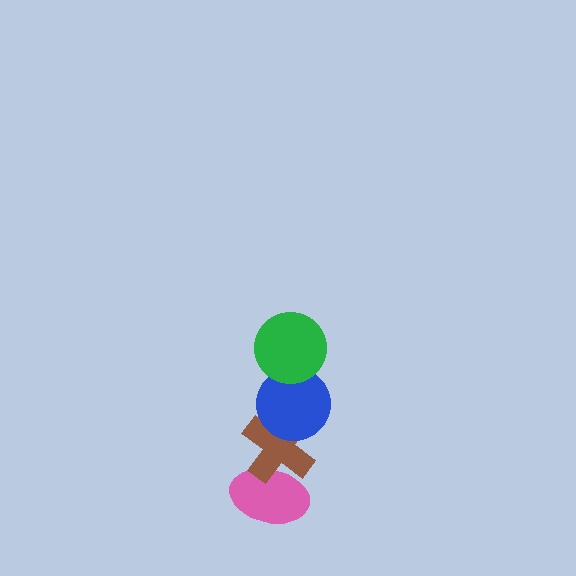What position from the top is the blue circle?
The blue circle is 2nd from the top.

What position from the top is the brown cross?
The brown cross is 3rd from the top.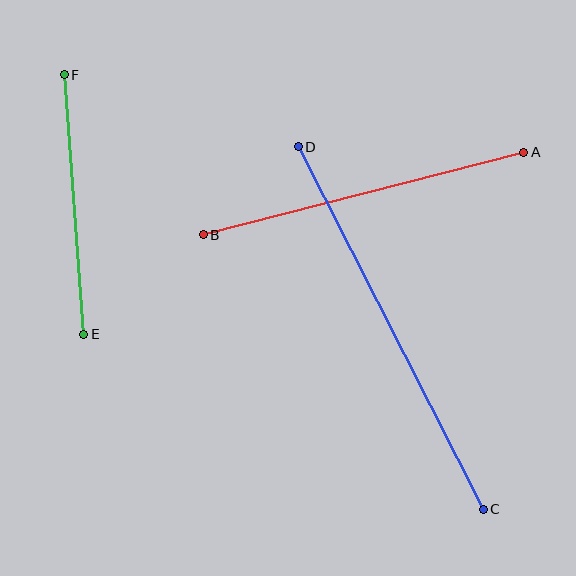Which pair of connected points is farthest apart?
Points C and D are farthest apart.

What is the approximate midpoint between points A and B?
The midpoint is at approximately (363, 193) pixels.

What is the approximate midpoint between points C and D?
The midpoint is at approximately (391, 328) pixels.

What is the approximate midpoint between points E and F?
The midpoint is at approximately (74, 205) pixels.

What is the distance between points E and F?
The distance is approximately 260 pixels.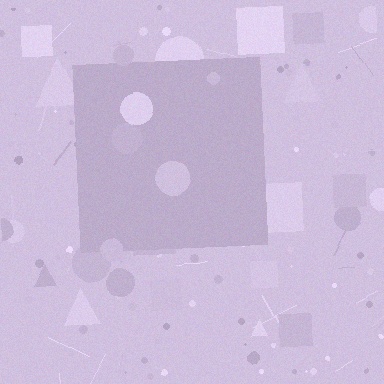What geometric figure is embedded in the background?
A square is embedded in the background.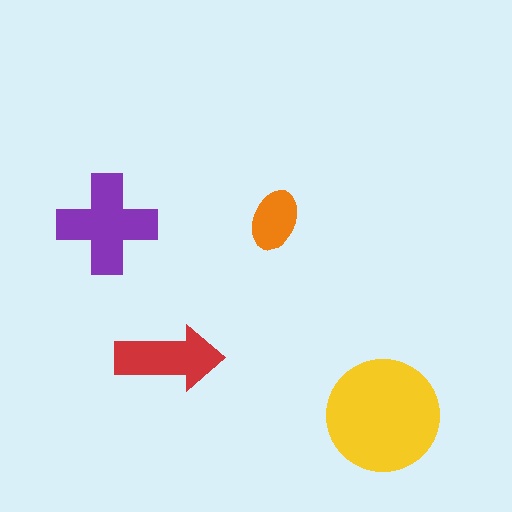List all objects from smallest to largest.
The orange ellipse, the red arrow, the purple cross, the yellow circle.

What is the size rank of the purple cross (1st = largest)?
2nd.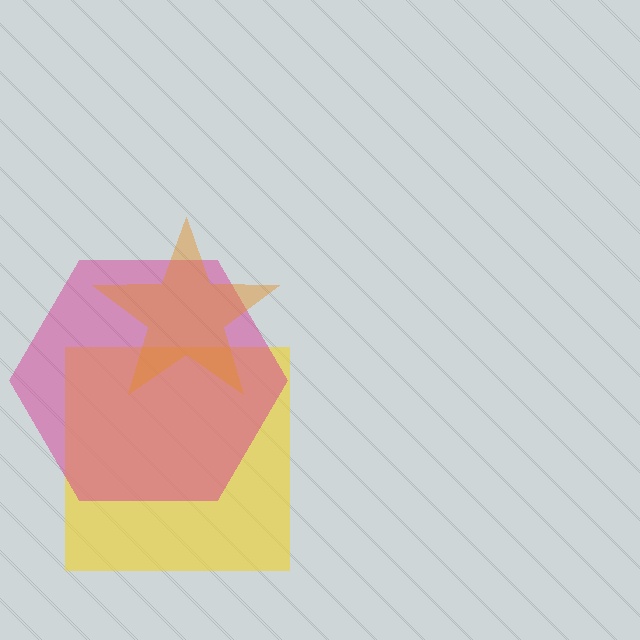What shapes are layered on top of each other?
The layered shapes are: a yellow square, a magenta hexagon, an orange star.